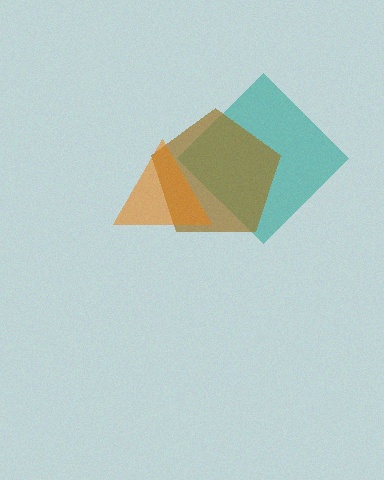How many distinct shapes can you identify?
There are 3 distinct shapes: a teal diamond, a brown pentagon, an orange triangle.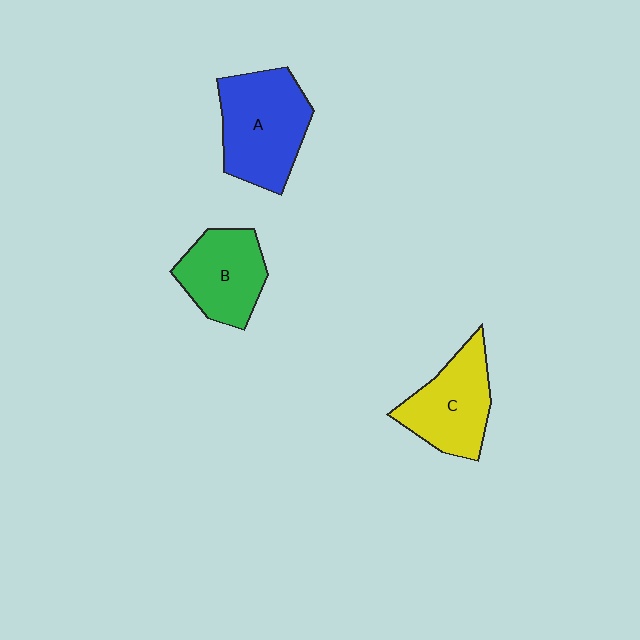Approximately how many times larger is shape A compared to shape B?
Approximately 1.3 times.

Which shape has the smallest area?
Shape B (green).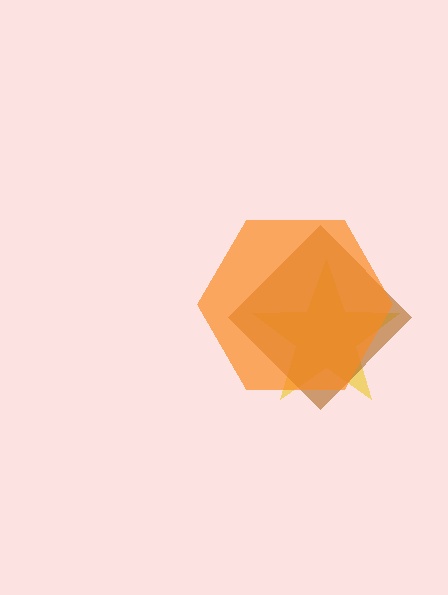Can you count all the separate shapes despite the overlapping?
Yes, there are 3 separate shapes.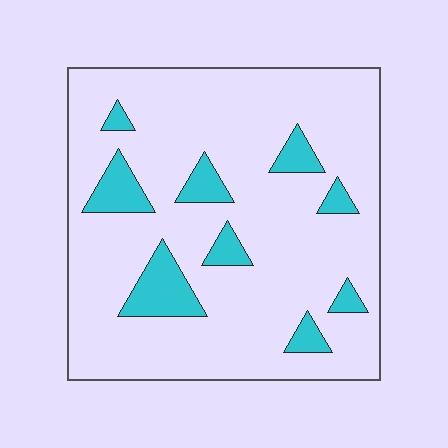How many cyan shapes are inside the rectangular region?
9.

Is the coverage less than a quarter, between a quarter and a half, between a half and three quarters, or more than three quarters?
Less than a quarter.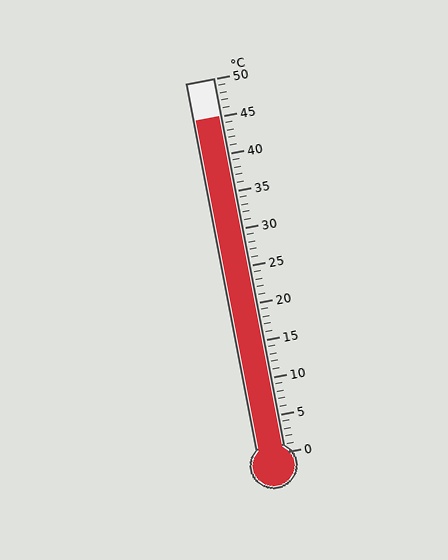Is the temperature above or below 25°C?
The temperature is above 25°C.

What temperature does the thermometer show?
The thermometer shows approximately 45°C.